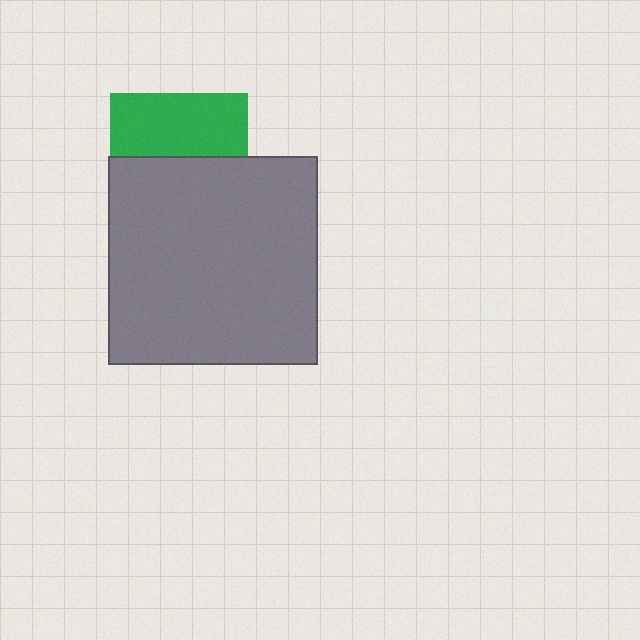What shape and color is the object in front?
The object in front is a gray square.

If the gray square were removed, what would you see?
You would see the complete green square.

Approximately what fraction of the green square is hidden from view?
Roughly 54% of the green square is hidden behind the gray square.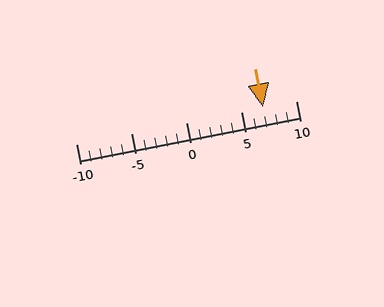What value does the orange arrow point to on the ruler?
The orange arrow points to approximately 7.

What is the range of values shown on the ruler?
The ruler shows values from -10 to 10.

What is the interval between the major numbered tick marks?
The major tick marks are spaced 5 units apart.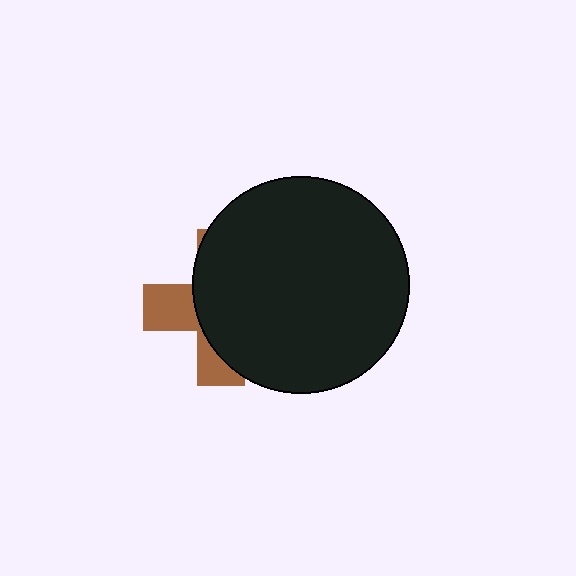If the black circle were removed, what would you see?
You would see the complete brown cross.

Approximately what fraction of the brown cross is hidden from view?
Roughly 69% of the brown cross is hidden behind the black circle.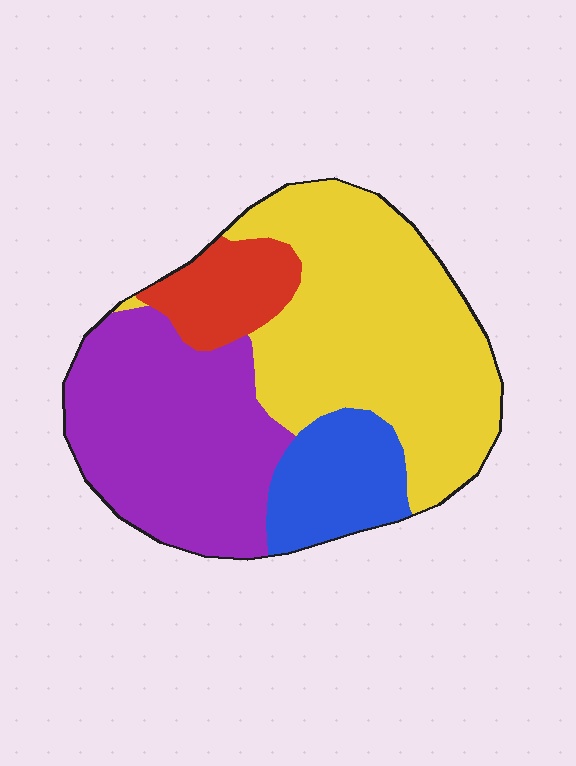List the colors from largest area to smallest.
From largest to smallest: yellow, purple, blue, red.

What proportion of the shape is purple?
Purple takes up about one third (1/3) of the shape.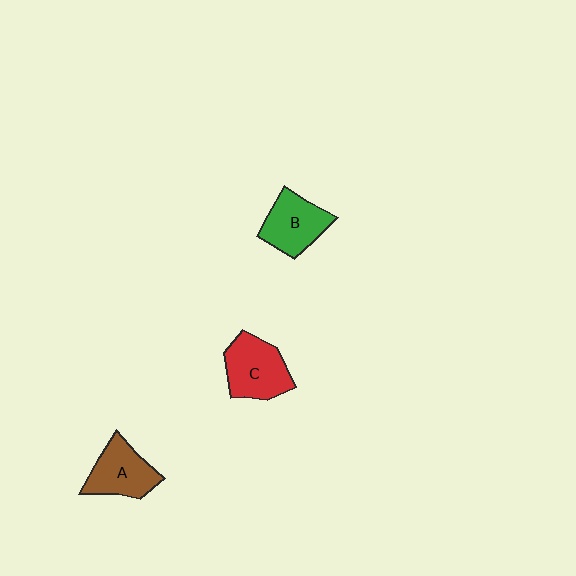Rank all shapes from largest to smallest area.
From largest to smallest: C (red), B (green), A (brown).